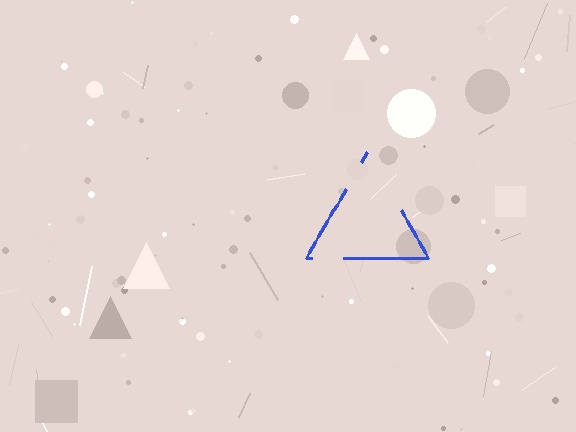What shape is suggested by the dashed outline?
The dashed outline suggests a triangle.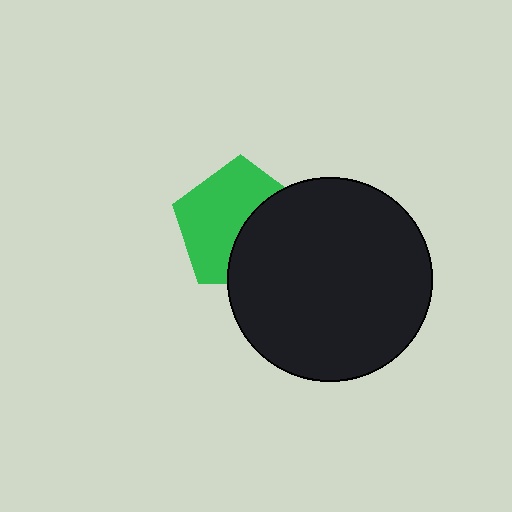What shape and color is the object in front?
The object in front is a black circle.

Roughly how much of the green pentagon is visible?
About half of it is visible (roughly 58%).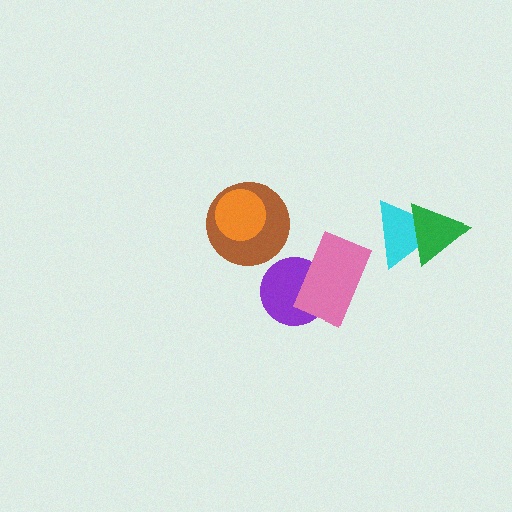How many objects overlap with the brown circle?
1 object overlaps with the brown circle.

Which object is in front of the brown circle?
The orange circle is in front of the brown circle.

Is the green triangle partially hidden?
No, no other shape covers it.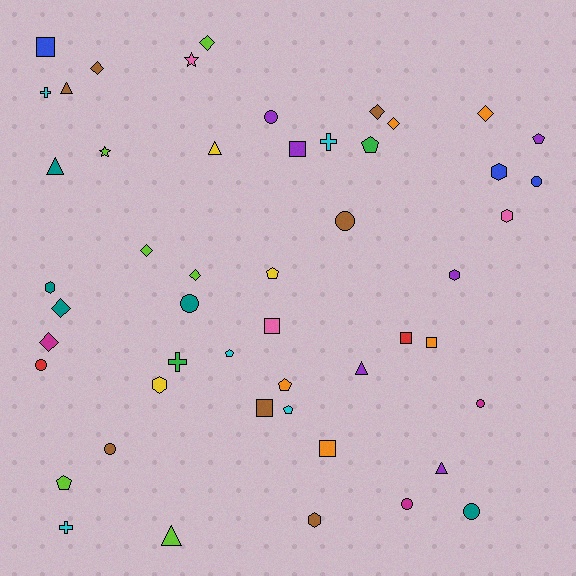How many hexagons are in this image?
There are 6 hexagons.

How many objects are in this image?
There are 50 objects.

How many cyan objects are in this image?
There are 5 cyan objects.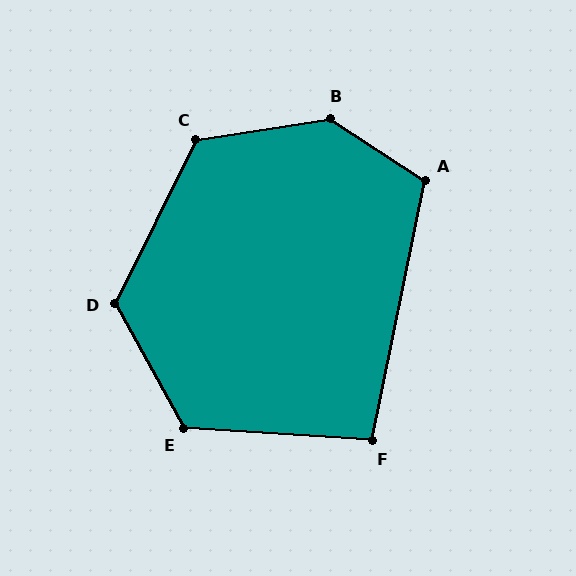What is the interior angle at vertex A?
Approximately 112 degrees (obtuse).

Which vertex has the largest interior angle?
B, at approximately 138 degrees.